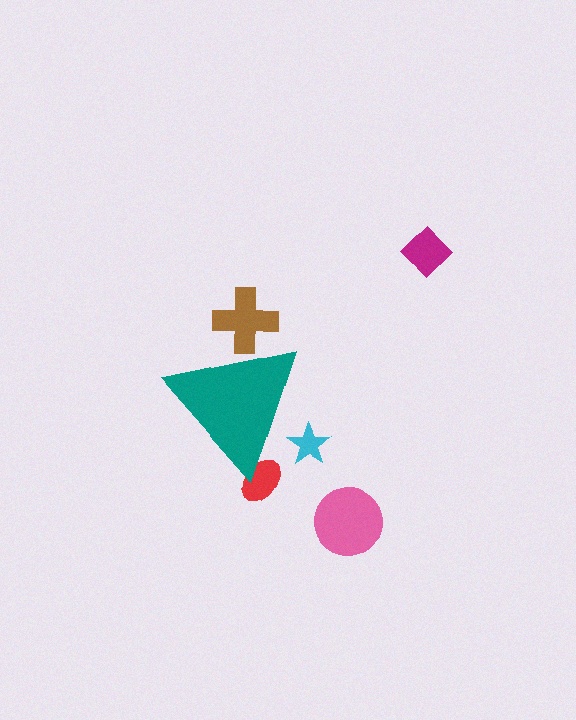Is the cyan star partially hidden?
Yes, the cyan star is partially hidden behind the teal triangle.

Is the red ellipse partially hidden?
Yes, the red ellipse is partially hidden behind the teal triangle.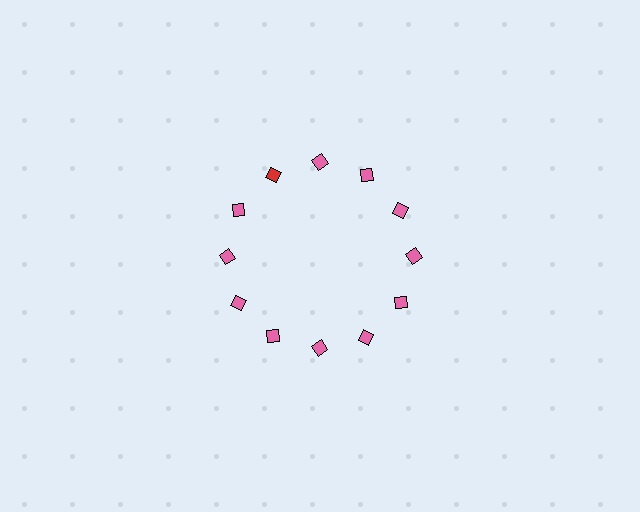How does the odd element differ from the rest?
It has a different color: red instead of pink.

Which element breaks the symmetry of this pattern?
The red diamond at roughly the 11 o'clock position breaks the symmetry. All other shapes are pink diamonds.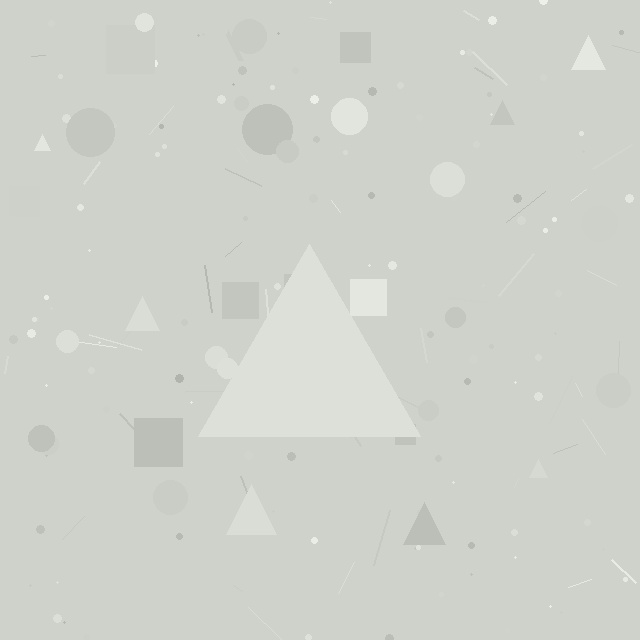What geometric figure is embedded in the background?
A triangle is embedded in the background.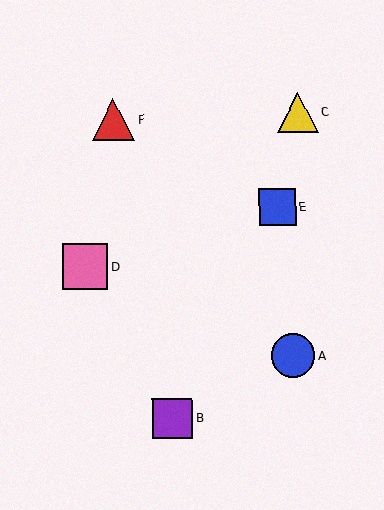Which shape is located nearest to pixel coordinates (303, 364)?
The blue circle (labeled A) at (293, 356) is nearest to that location.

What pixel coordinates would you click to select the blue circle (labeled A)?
Click at (293, 356) to select the blue circle A.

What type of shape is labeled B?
Shape B is a purple square.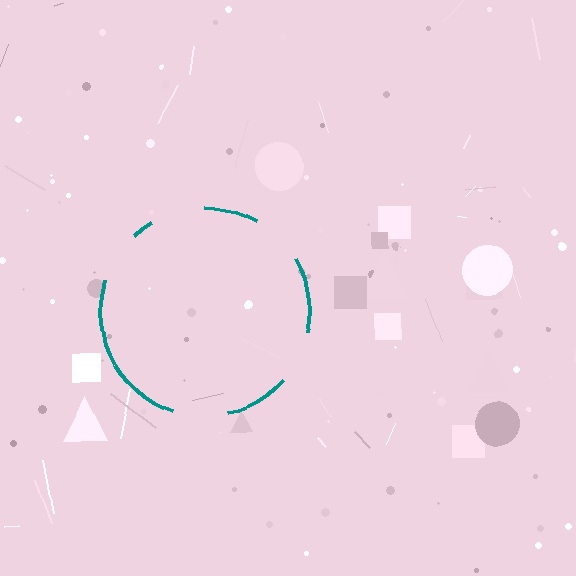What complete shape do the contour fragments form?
The contour fragments form a circle.